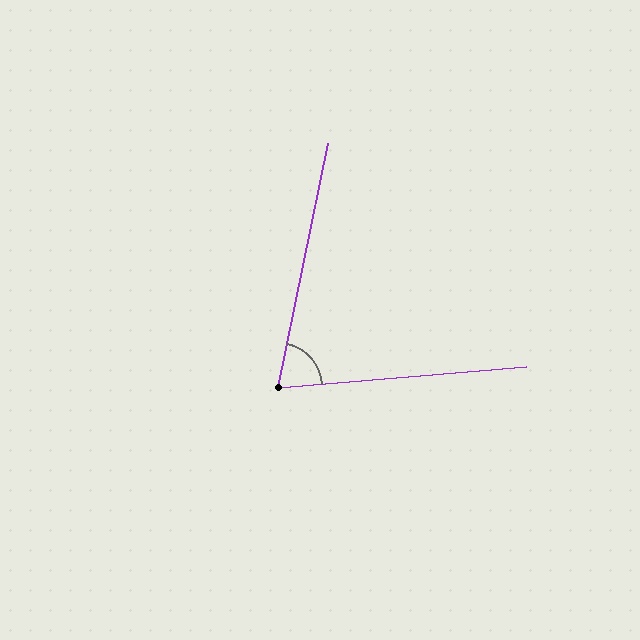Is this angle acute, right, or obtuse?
It is acute.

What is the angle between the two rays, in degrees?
Approximately 73 degrees.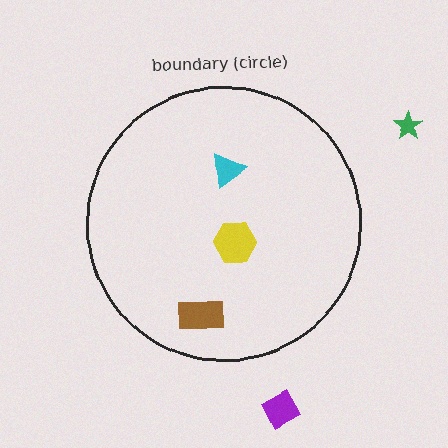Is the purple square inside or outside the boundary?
Outside.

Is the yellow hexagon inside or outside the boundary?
Inside.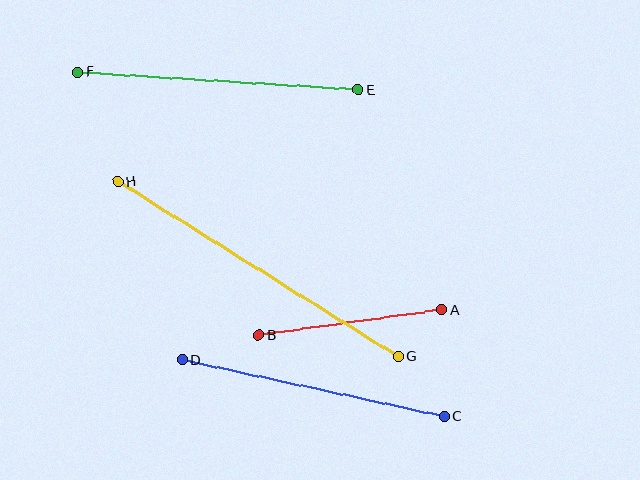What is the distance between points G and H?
The distance is approximately 330 pixels.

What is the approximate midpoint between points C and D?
The midpoint is at approximately (313, 388) pixels.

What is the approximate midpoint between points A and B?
The midpoint is at approximately (350, 322) pixels.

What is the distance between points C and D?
The distance is approximately 268 pixels.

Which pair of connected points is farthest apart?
Points G and H are farthest apart.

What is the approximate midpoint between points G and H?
The midpoint is at approximately (258, 269) pixels.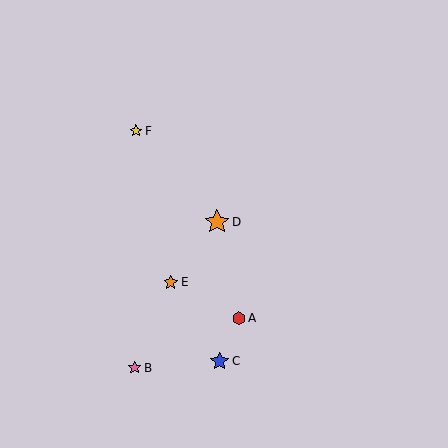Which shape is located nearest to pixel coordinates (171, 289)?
The orange star (labeled E) at (171, 282) is nearest to that location.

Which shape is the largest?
The orange star (labeled D) is the largest.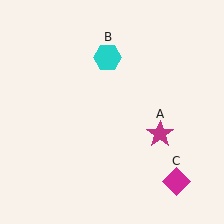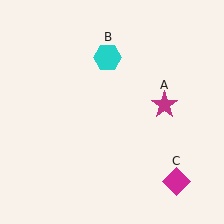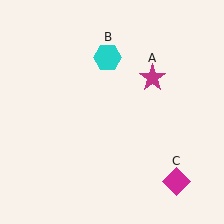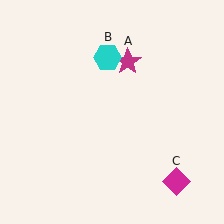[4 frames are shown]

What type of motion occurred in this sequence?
The magenta star (object A) rotated counterclockwise around the center of the scene.